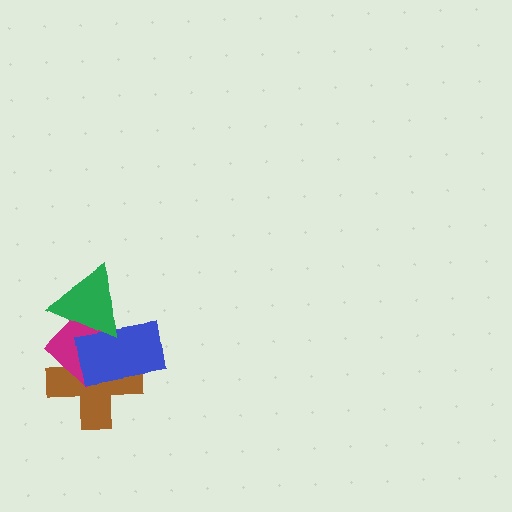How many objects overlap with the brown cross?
3 objects overlap with the brown cross.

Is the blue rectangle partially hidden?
Yes, it is partially covered by another shape.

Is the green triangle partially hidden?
No, no other shape covers it.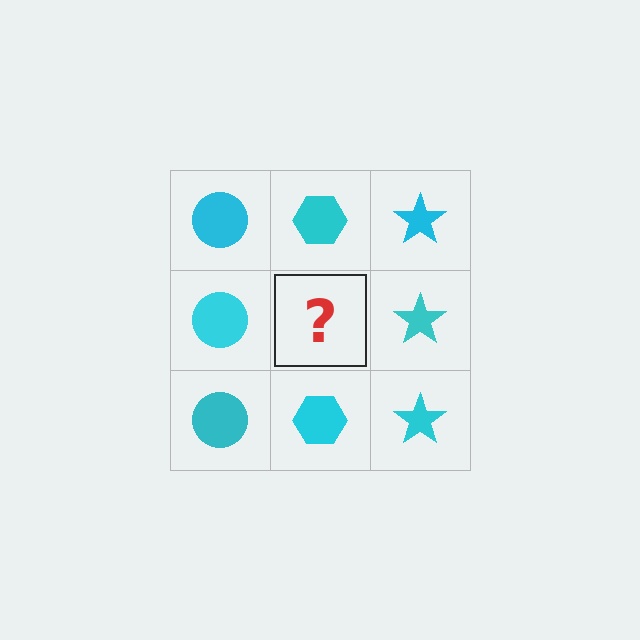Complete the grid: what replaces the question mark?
The question mark should be replaced with a cyan hexagon.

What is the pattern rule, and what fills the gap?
The rule is that each column has a consistent shape. The gap should be filled with a cyan hexagon.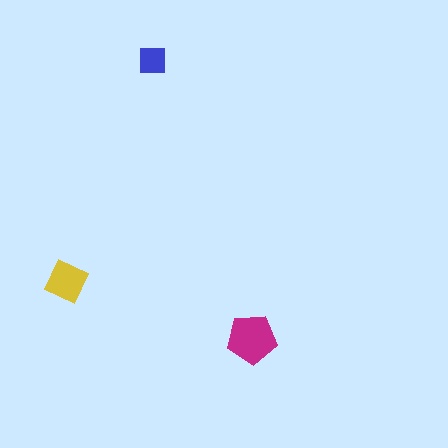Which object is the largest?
The magenta pentagon.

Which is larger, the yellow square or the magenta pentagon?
The magenta pentagon.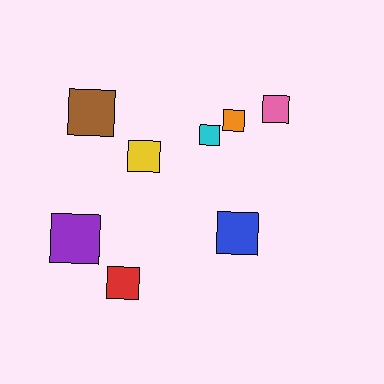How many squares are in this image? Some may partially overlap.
There are 8 squares.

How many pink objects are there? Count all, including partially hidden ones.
There is 1 pink object.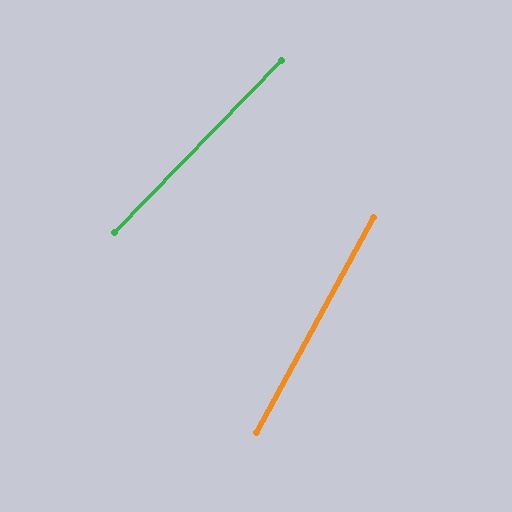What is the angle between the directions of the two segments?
Approximately 16 degrees.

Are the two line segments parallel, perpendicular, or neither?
Neither parallel nor perpendicular — they differ by about 16°.